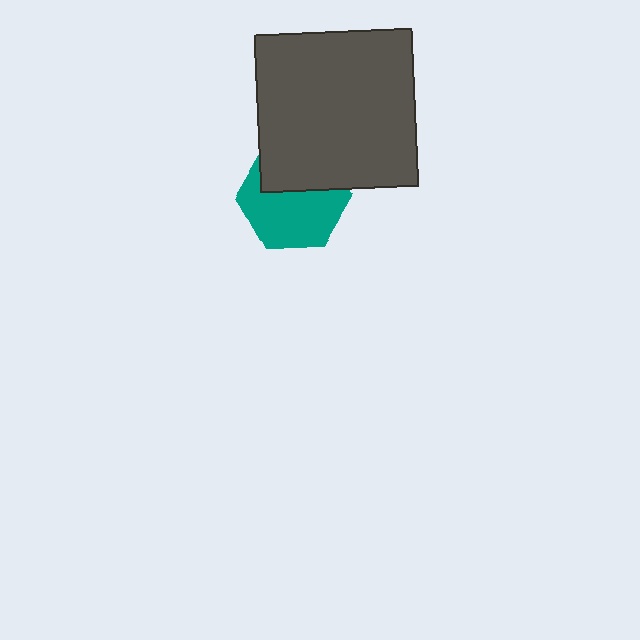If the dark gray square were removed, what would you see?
You would see the complete teal hexagon.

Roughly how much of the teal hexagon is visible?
About half of it is visible (roughly 61%).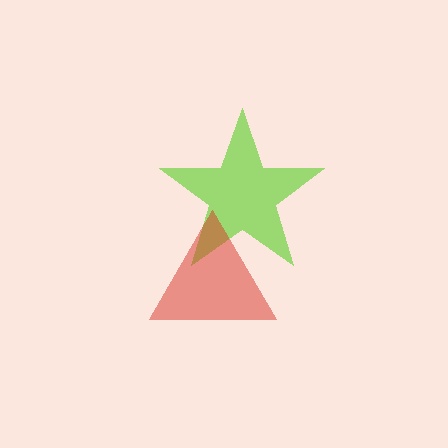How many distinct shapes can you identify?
There are 2 distinct shapes: a lime star, a red triangle.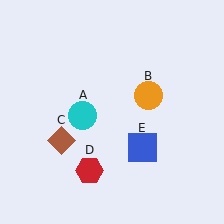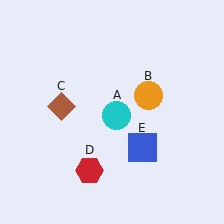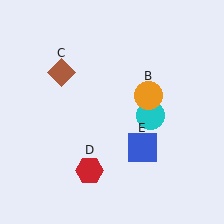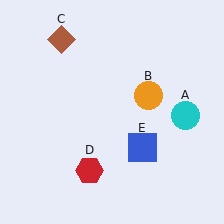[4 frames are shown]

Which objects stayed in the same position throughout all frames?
Orange circle (object B) and red hexagon (object D) and blue square (object E) remained stationary.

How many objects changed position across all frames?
2 objects changed position: cyan circle (object A), brown diamond (object C).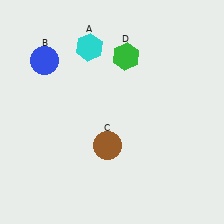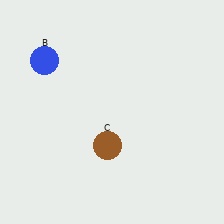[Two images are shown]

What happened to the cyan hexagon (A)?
The cyan hexagon (A) was removed in Image 2. It was in the top-left area of Image 1.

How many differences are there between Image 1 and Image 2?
There are 2 differences between the two images.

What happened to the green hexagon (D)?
The green hexagon (D) was removed in Image 2. It was in the top-right area of Image 1.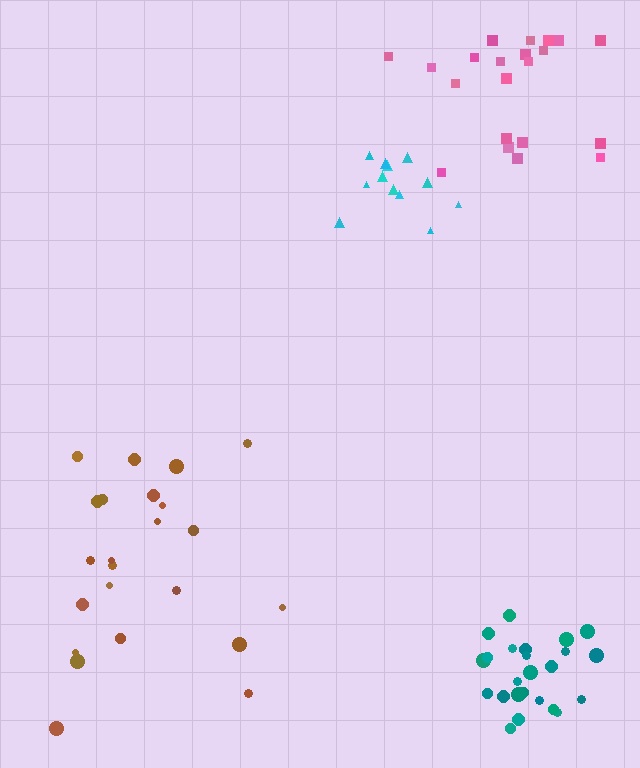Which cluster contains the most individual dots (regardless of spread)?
Teal (24).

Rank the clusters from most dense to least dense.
teal, cyan, brown, pink.